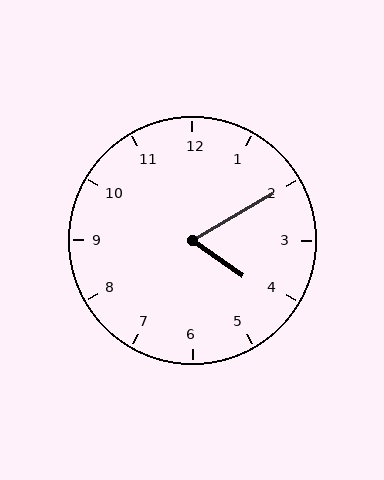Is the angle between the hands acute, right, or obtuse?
It is acute.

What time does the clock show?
4:10.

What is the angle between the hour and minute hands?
Approximately 65 degrees.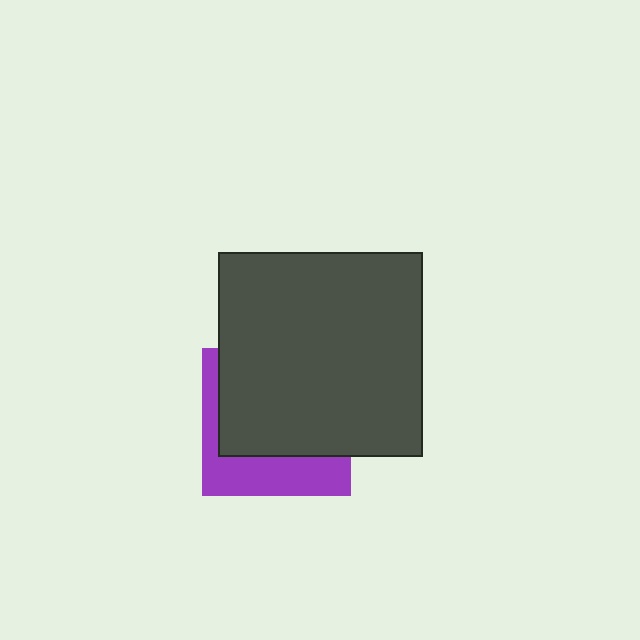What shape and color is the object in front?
The object in front is a dark gray square.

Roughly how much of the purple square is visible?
A small part of it is visible (roughly 34%).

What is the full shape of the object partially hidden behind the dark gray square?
The partially hidden object is a purple square.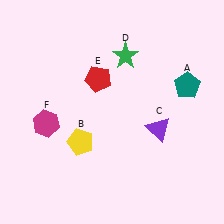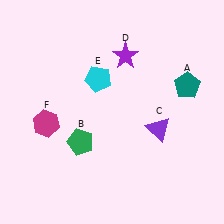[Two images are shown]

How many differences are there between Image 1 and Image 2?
There are 3 differences between the two images.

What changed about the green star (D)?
In Image 1, D is green. In Image 2, it changed to purple.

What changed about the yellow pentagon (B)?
In Image 1, B is yellow. In Image 2, it changed to green.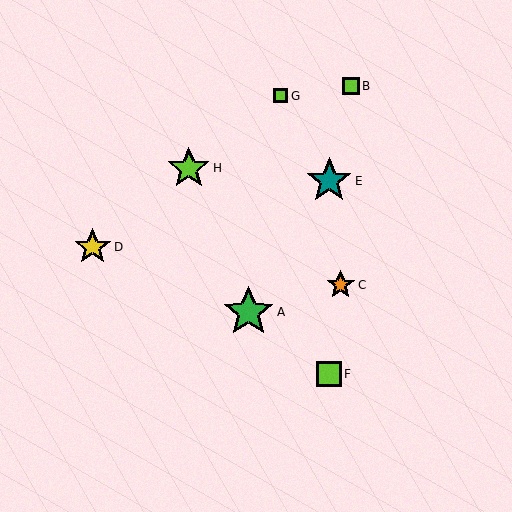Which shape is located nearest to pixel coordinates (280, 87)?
The lime square (labeled G) at (281, 96) is nearest to that location.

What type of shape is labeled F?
Shape F is a lime square.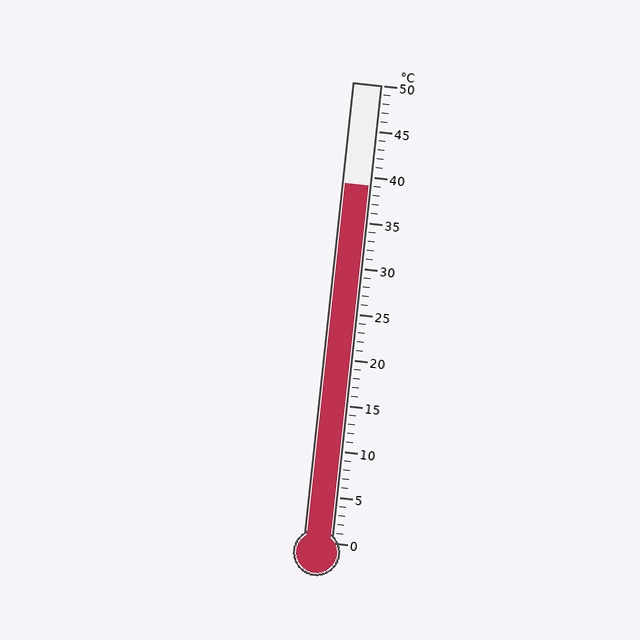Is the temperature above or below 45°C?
The temperature is below 45°C.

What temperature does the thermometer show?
The thermometer shows approximately 39°C.